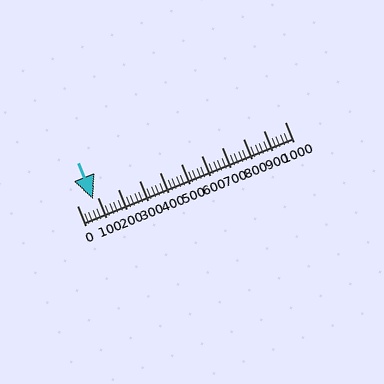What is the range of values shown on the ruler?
The ruler shows values from 0 to 1000.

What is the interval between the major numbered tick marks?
The major tick marks are spaced 100 units apart.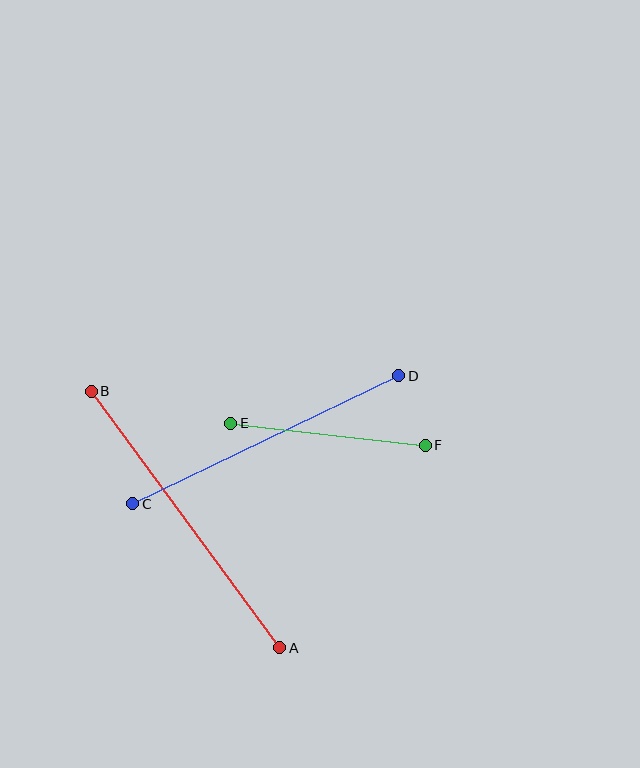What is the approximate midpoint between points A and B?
The midpoint is at approximately (185, 520) pixels.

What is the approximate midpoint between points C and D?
The midpoint is at approximately (266, 440) pixels.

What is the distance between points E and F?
The distance is approximately 196 pixels.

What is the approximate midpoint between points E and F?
The midpoint is at approximately (328, 434) pixels.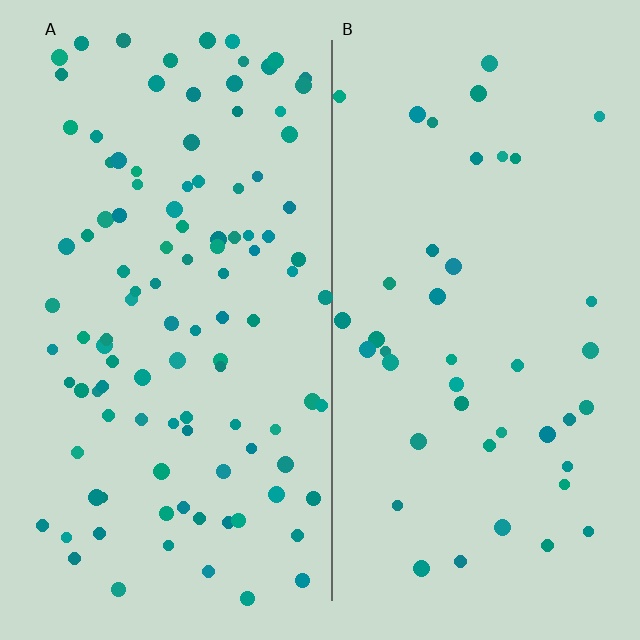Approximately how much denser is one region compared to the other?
Approximately 2.5× — region A over region B.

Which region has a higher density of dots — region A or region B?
A (the left).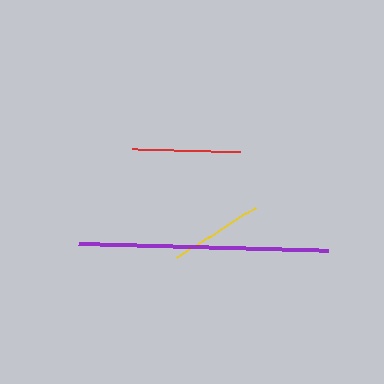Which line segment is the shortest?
The yellow line is the shortest at approximately 93 pixels.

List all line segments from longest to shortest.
From longest to shortest: purple, red, yellow.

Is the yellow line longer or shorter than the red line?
The red line is longer than the yellow line.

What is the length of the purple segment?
The purple segment is approximately 250 pixels long.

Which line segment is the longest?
The purple line is the longest at approximately 250 pixels.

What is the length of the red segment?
The red segment is approximately 108 pixels long.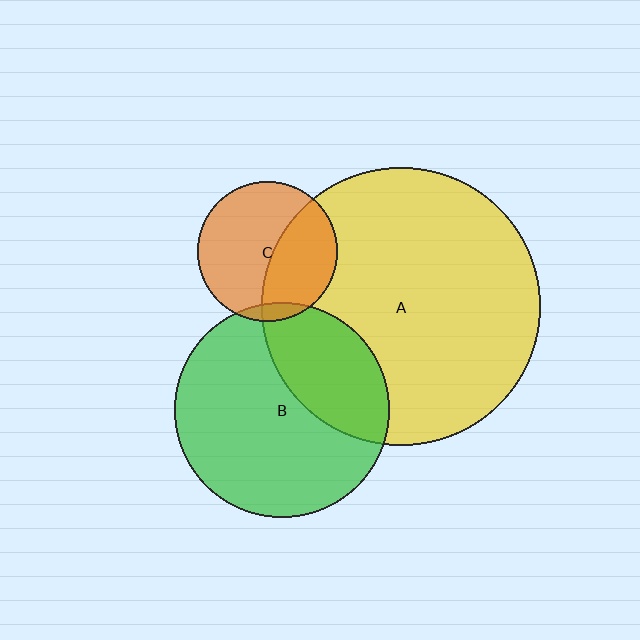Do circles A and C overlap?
Yes.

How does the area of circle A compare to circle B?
Approximately 1.7 times.